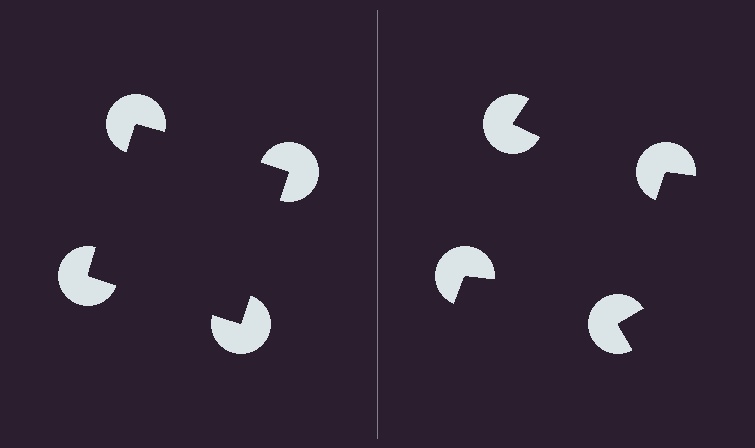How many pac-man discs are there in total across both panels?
8 — 4 on each side.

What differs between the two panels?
The pac-man discs are positioned identically on both sides; only the wedge orientations differ. On the left they align to a square; on the right they are misaligned.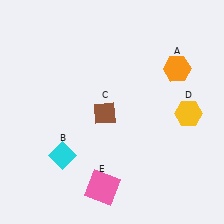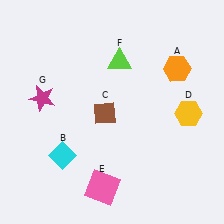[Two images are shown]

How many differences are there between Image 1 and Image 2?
There are 2 differences between the two images.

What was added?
A lime triangle (F), a magenta star (G) were added in Image 2.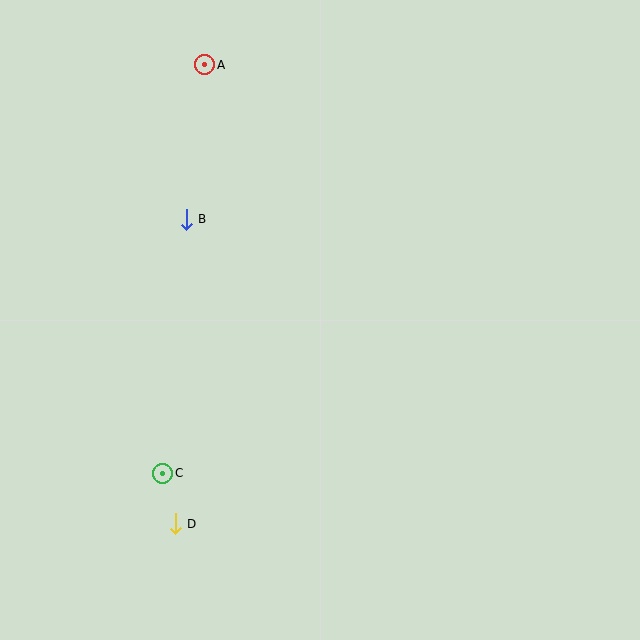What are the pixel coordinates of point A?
Point A is at (205, 65).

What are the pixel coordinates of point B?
Point B is at (186, 219).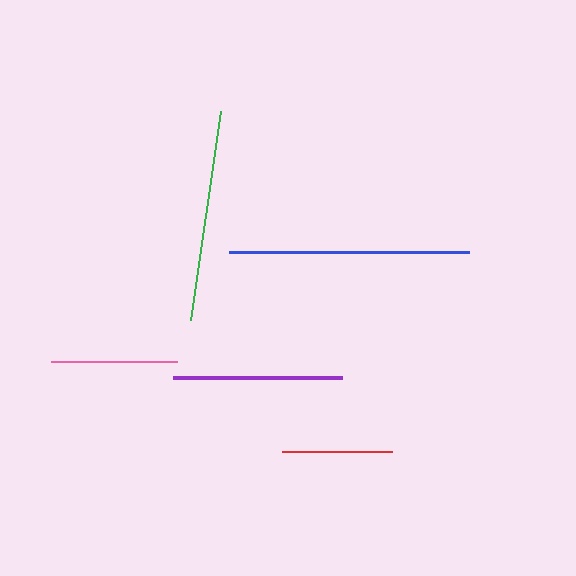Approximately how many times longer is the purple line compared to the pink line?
The purple line is approximately 1.3 times the length of the pink line.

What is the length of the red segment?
The red segment is approximately 110 pixels long.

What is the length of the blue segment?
The blue segment is approximately 239 pixels long.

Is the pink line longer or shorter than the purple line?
The purple line is longer than the pink line.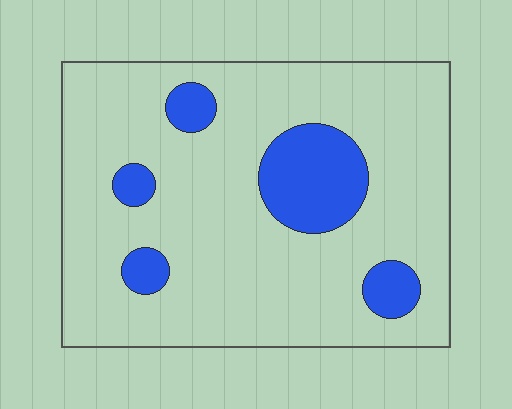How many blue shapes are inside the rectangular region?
5.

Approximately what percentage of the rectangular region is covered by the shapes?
Approximately 15%.